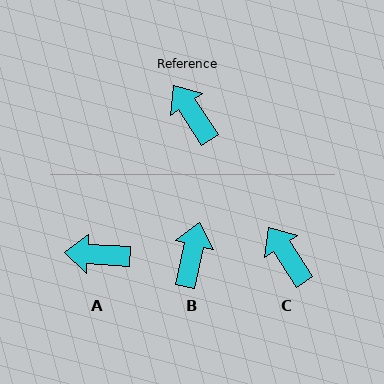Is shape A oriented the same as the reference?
No, it is off by about 53 degrees.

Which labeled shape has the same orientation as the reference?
C.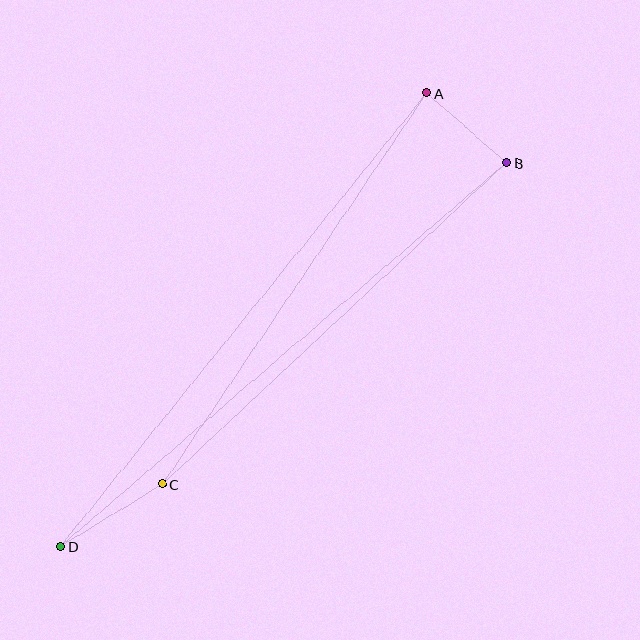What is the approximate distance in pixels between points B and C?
The distance between B and C is approximately 471 pixels.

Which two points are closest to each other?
Points A and B are closest to each other.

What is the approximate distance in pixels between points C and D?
The distance between C and D is approximately 120 pixels.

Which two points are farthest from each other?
Points B and D are farthest from each other.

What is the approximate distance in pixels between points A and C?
The distance between A and C is approximately 472 pixels.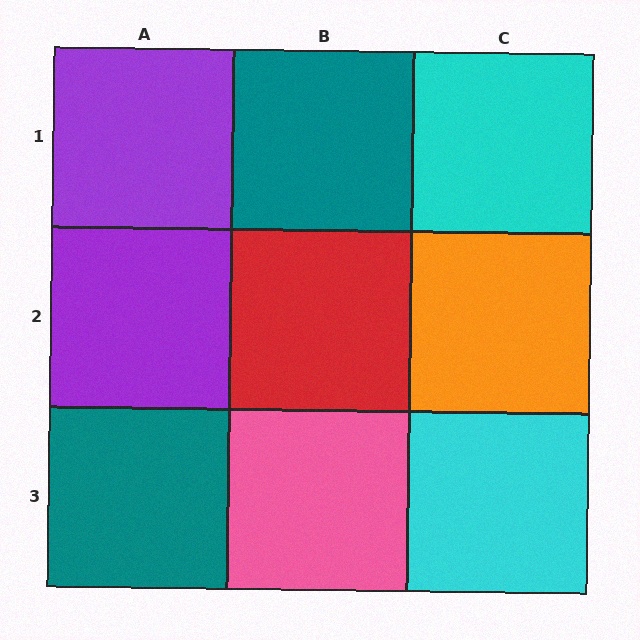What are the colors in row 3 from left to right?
Teal, pink, cyan.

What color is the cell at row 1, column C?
Cyan.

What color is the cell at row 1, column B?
Teal.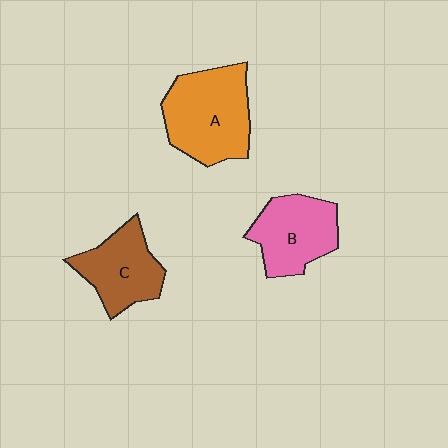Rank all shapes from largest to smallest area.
From largest to smallest: A (orange), B (pink), C (brown).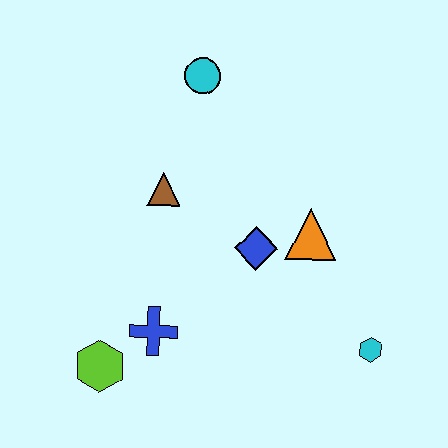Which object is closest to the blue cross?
The lime hexagon is closest to the blue cross.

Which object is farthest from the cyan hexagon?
The cyan circle is farthest from the cyan hexagon.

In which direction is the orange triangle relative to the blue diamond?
The orange triangle is to the right of the blue diamond.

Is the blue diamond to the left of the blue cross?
No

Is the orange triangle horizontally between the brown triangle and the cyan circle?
No